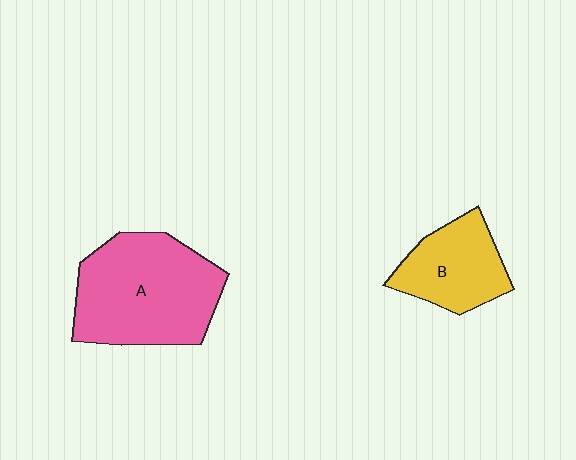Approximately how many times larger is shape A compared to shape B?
Approximately 1.8 times.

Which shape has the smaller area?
Shape B (yellow).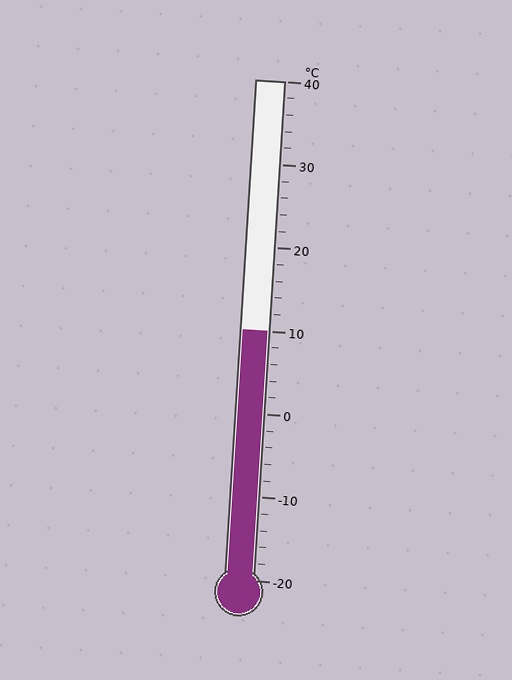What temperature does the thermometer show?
The thermometer shows approximately 10°C.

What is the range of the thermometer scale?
The thermometer scale ranges from -20°C to 40°C.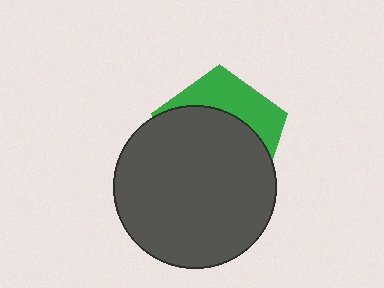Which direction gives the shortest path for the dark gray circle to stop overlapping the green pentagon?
Moving down gives the shortest separation.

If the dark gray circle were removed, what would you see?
You would see the complete green pentagon.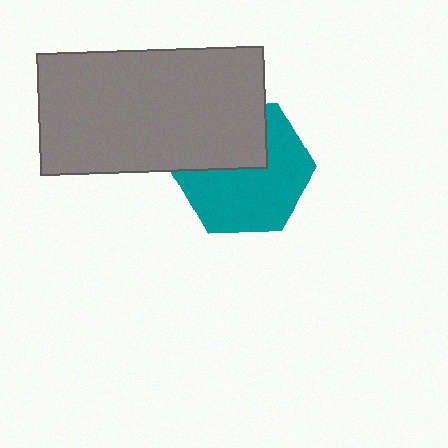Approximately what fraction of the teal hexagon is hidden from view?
Roughly 36% of the teal hexagon is hidden behind the gray rectangle.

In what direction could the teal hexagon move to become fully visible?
The teal hexagon could move down. That would shift it out from behind the gray rectangle entirely.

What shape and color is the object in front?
The object in front is a gray rectangle.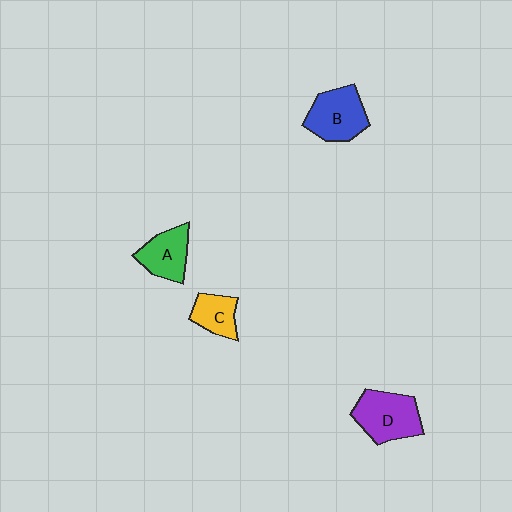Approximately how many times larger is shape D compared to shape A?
Approximately 1.3 times.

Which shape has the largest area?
Shape D (purple).